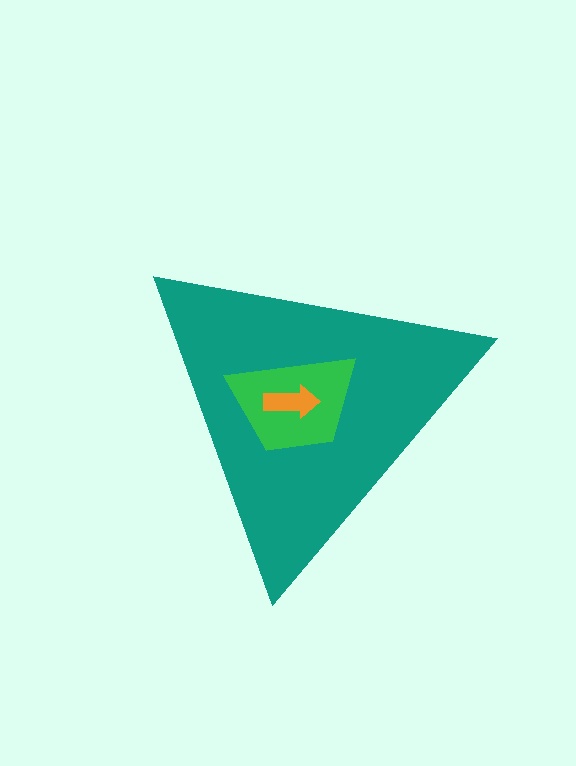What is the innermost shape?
The orange arrow.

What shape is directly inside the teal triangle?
The green trapezoid.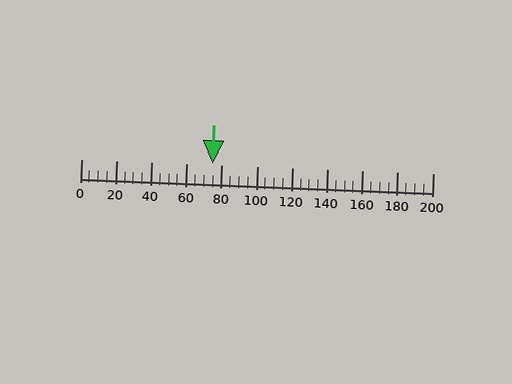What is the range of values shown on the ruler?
The ruler shows values from 0 to 200.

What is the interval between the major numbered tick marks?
The major tick marks are spaced 20 units apart.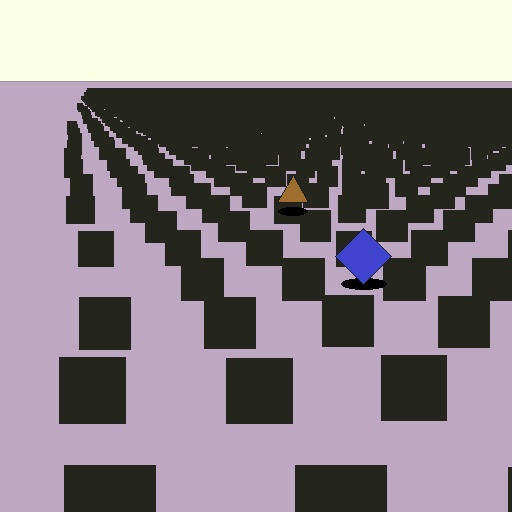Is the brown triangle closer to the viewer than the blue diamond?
No. The blue diamond is closer — you can tell from the texture gradient: the ground texture is coarser near it.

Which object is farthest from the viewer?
The brown triangle is farthest from the viewer. It appears smaller and the ground texture around it is denser.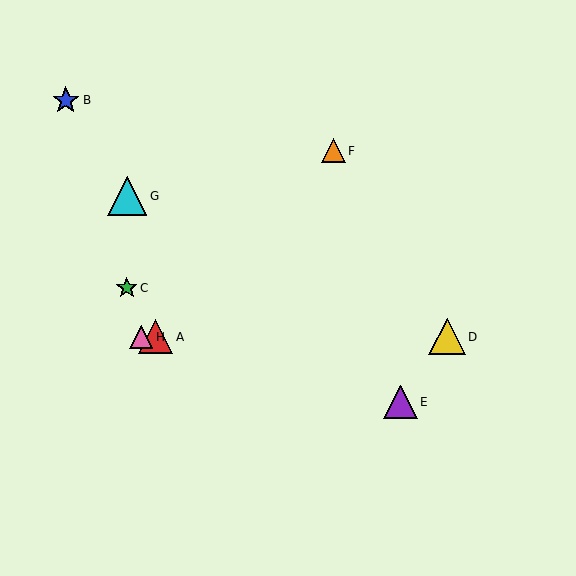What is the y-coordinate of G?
Object G is at y≈196.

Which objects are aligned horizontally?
Objects A, D, H are aligned horizontally.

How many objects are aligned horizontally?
3 objects (A, D, H) are aligned horizontally.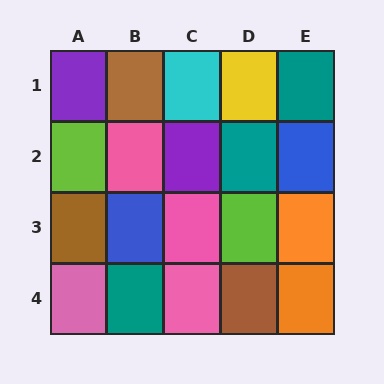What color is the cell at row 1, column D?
Yellow.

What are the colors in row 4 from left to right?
Pink, teal, pink, brown, orange.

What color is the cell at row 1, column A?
Purple.